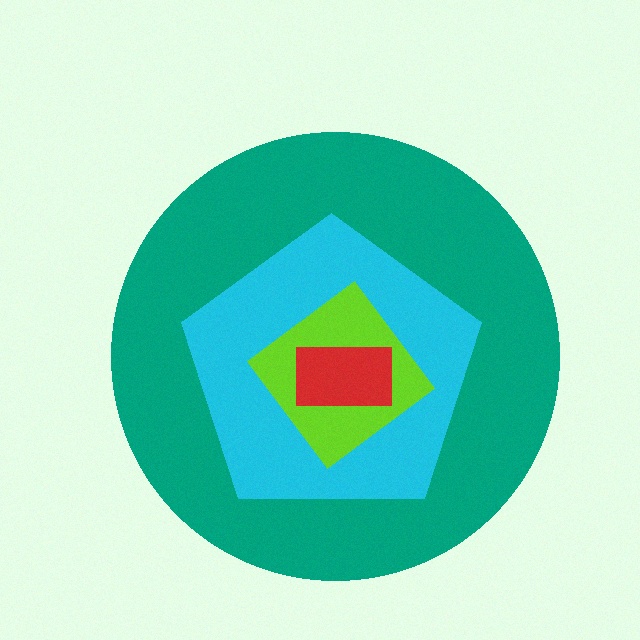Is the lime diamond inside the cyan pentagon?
Yes.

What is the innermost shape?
The red rectangle.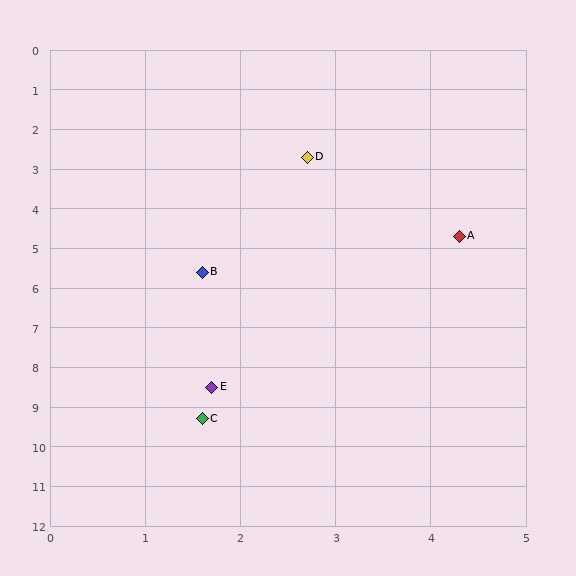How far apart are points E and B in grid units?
Points E and B are about 2.9 grid units apart.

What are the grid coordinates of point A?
Point A is at approximately (4.3, 4.7).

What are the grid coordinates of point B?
Point B is at approximately (1.6, 5.6).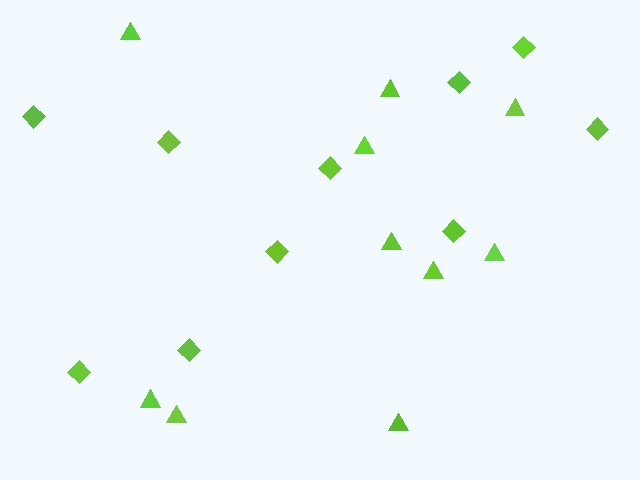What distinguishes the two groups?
There are 2 groups: one group of triangles (10) and one group of diamonds (10).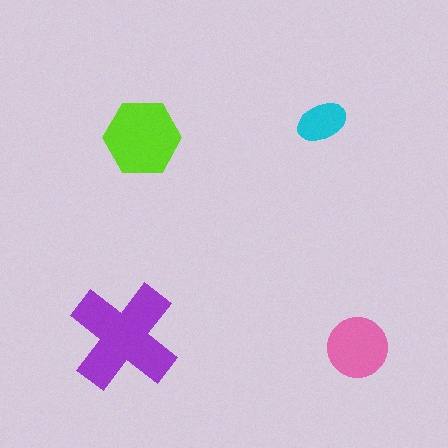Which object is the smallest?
The cyan ellipse.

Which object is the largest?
The purple cross.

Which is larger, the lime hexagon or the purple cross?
The purple cross.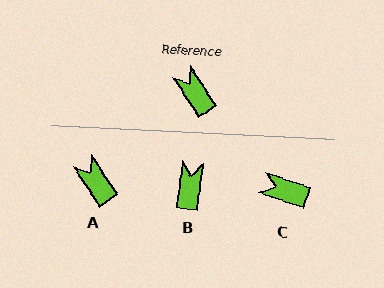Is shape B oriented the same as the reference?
No, it is off by about 41 degrees.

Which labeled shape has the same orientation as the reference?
A.